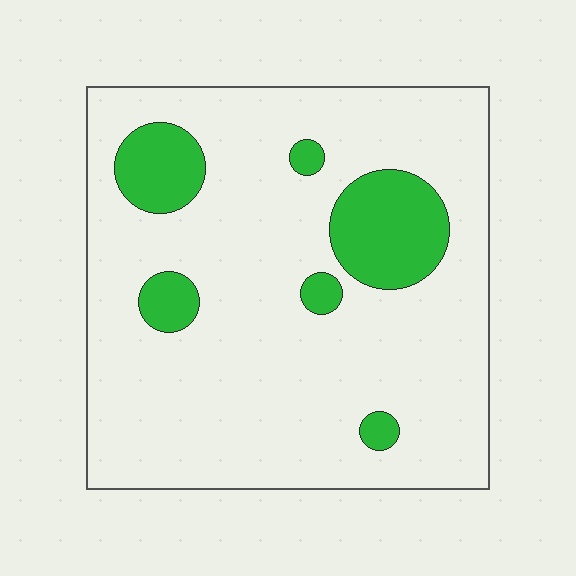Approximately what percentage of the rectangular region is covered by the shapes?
Approximately 15%.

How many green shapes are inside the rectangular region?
6.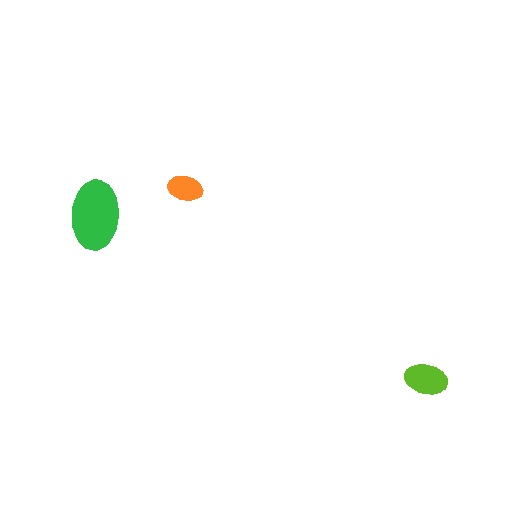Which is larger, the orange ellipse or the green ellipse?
The green one.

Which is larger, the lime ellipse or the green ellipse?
The green one.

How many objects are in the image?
There are 3 objects in the image.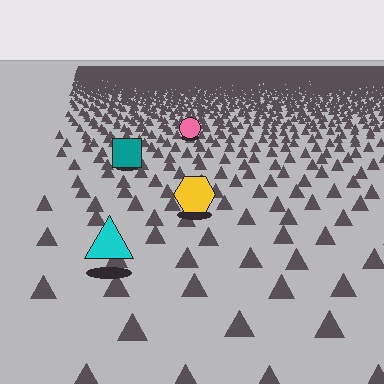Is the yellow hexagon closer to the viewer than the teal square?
Yes. The yellow hexagon is closer — you can tell from the texture gradient: the ground texture is coarser near it.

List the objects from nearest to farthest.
From nearest to farthest: the cyan triangle, the yellow hexagon, the teal square, the pink circle.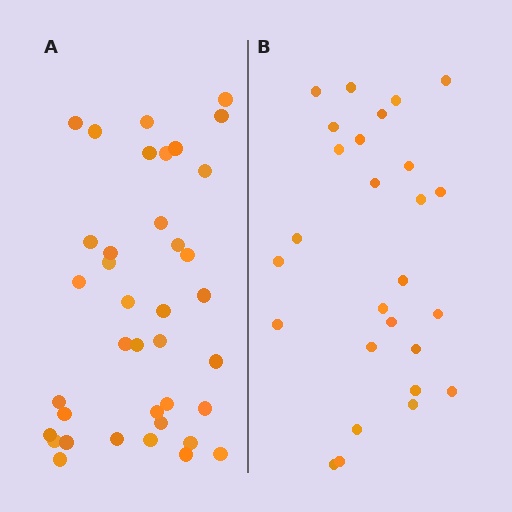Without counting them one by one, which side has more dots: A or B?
Region A (the left region) has more dots.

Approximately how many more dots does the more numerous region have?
Region A has roughly 12 or so more dots than region B.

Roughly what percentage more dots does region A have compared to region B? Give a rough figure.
About 40% more.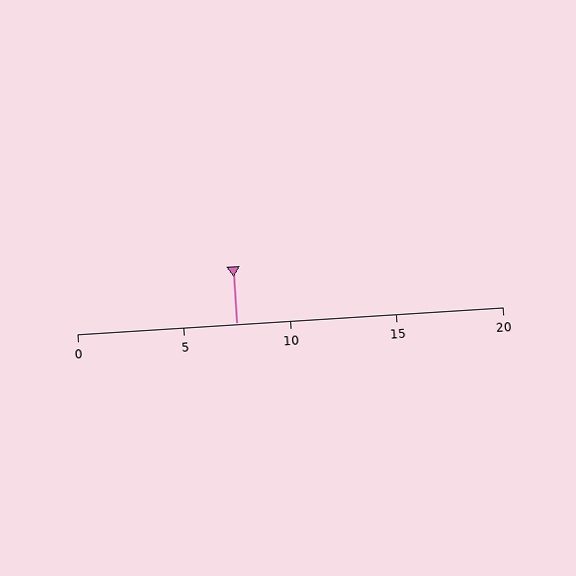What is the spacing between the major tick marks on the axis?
The major ticks are spaced 5 apart.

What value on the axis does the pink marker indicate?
The marker indicates approximately 7.5.